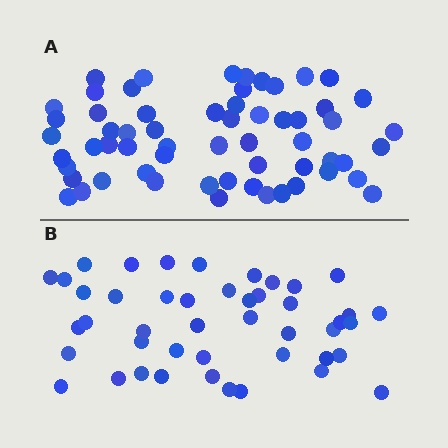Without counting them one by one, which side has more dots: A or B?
Region A (the top region) has more dots.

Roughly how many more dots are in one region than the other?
Region A has approximately 15 more dots than region B.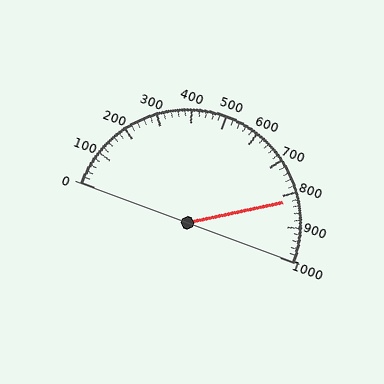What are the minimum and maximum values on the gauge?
The gauge ranges from 0 to 1000.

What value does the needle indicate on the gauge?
The needle indicates approximately 820.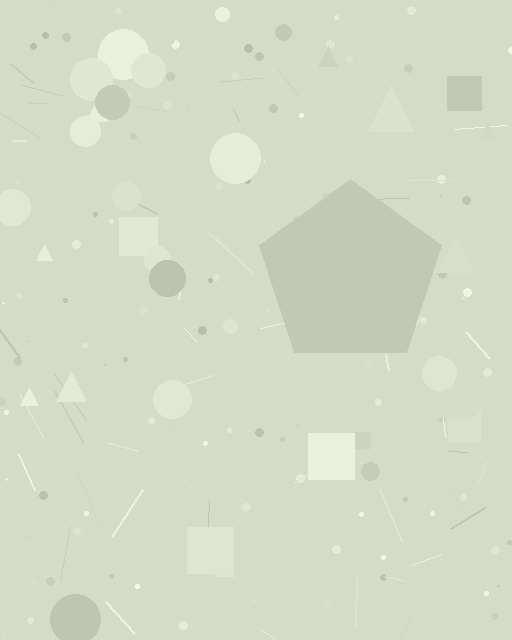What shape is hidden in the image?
A pentagon is hidden in the image.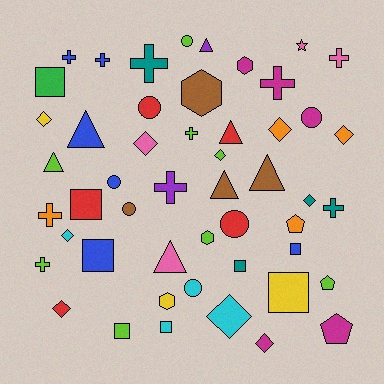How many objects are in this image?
There are 50 objects.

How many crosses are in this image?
There are 10 crosses.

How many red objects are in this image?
There are 5 red objects.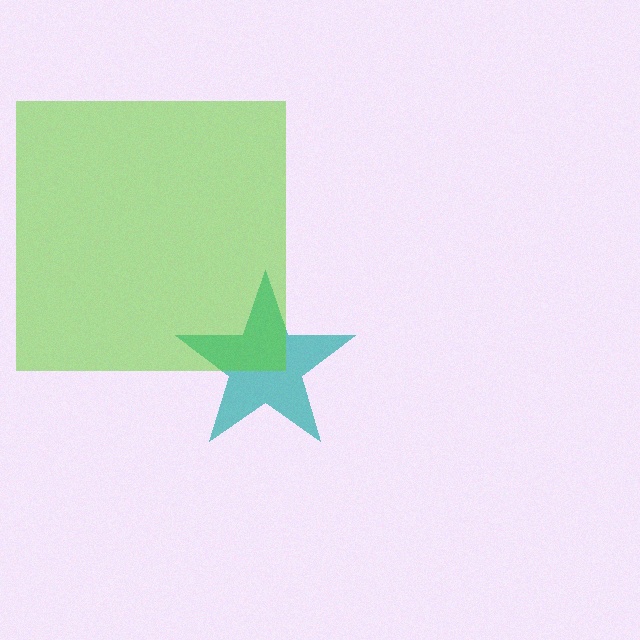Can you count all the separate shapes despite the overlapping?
Yes, there are 2 separate shapes.